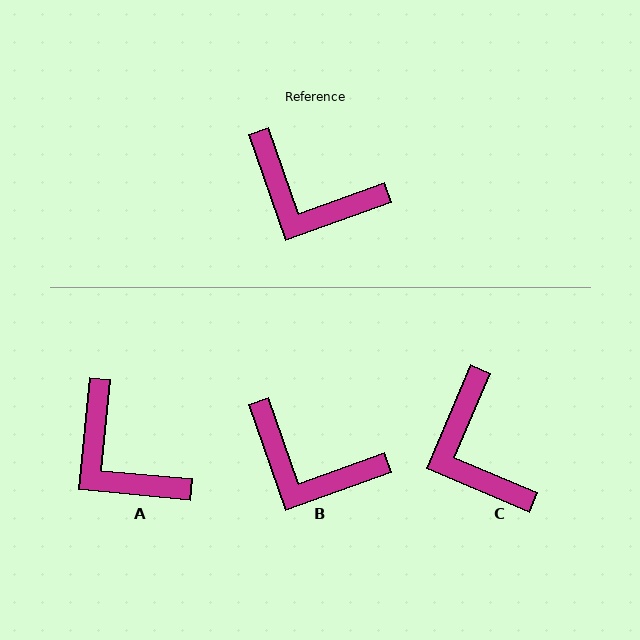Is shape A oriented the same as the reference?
No, it is off by about 25 degrees.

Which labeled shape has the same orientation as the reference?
B.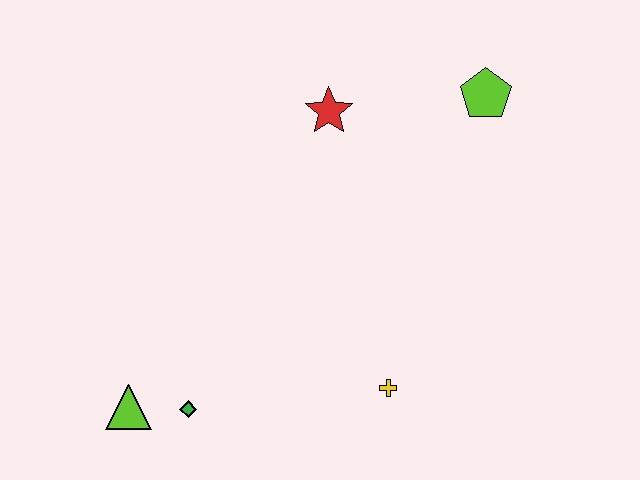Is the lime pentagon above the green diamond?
Yes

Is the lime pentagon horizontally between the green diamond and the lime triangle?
No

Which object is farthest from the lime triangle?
The lime pentagon is farthest from the lime triangle.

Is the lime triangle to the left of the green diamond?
Yes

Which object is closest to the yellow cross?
The green diamond is closest to the yellow cross.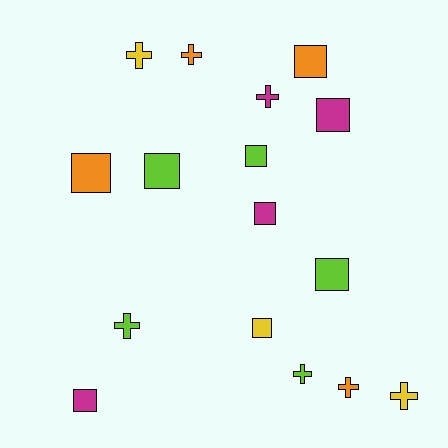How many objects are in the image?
There are 16 objects.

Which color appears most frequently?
Lime, with 5 objects.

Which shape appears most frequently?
Square, with 9 objects.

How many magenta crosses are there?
There is 1 magenta cross.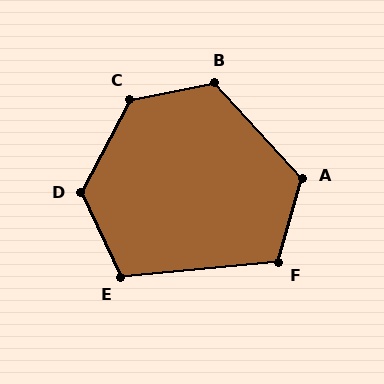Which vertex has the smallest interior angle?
E, at approximately 110 degrees.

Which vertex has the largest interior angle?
C, at approximately 129 degrees.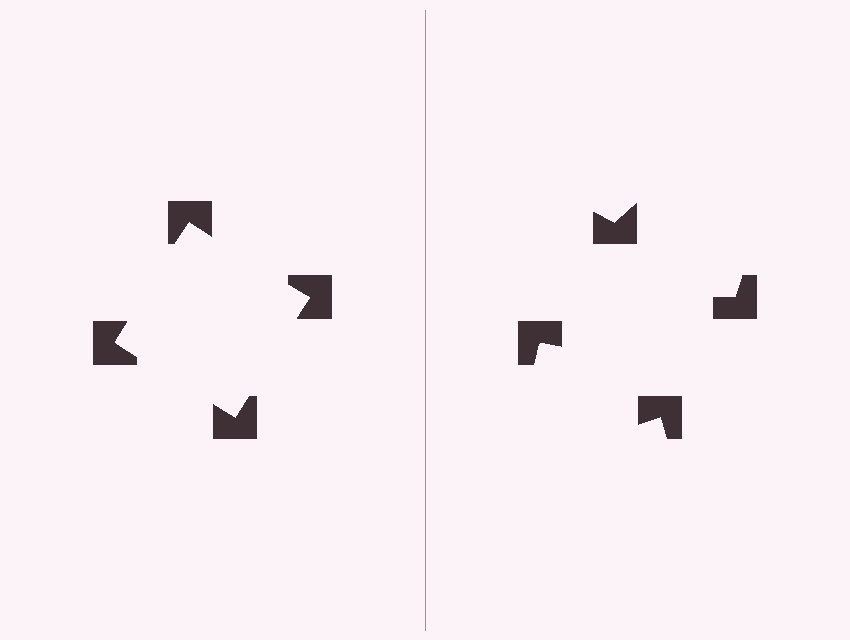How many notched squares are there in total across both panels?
8 — 4 on each side.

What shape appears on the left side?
An illusory square.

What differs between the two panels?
The notched squares are positioned identically on both sides; only the wedge orientations differ. On the left they align to a square; on the right they are misaligned.